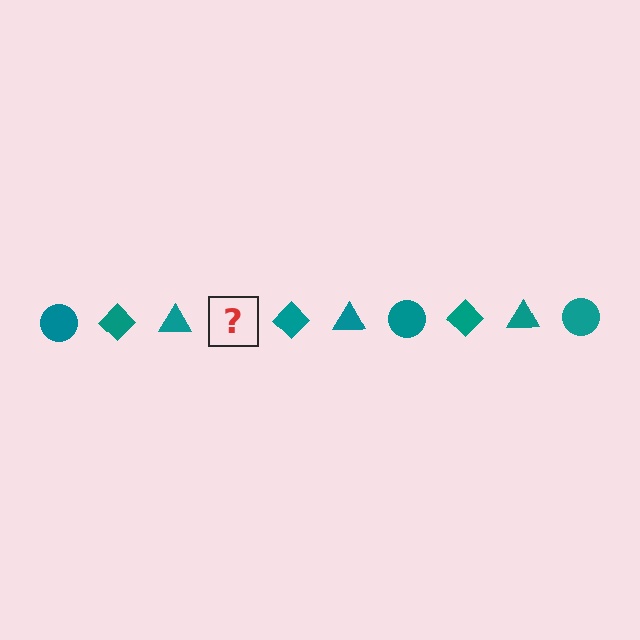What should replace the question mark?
The question mark should be replaced with a teal circle.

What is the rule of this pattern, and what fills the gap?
The rule is that the pattern cycles through circle, diamond, triangle shapes in teal. The gap should be filled with a teal circle.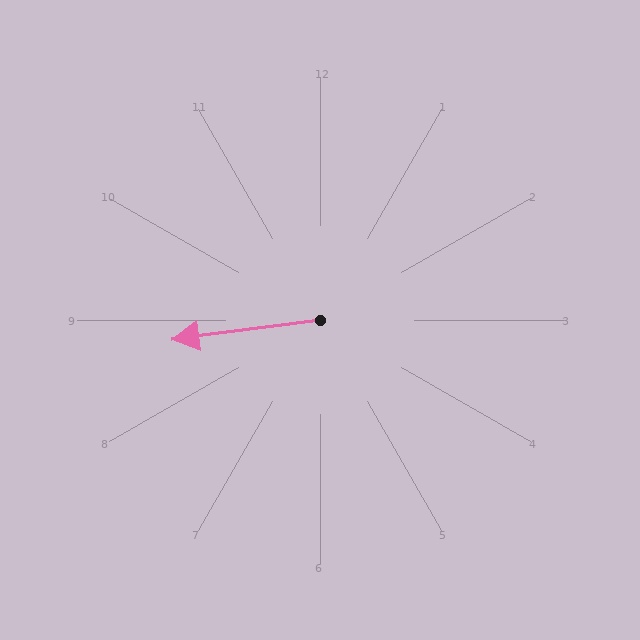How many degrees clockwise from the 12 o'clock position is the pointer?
Approximately 263 degrees.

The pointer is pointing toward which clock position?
Roughly 9 o'clock.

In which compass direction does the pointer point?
West.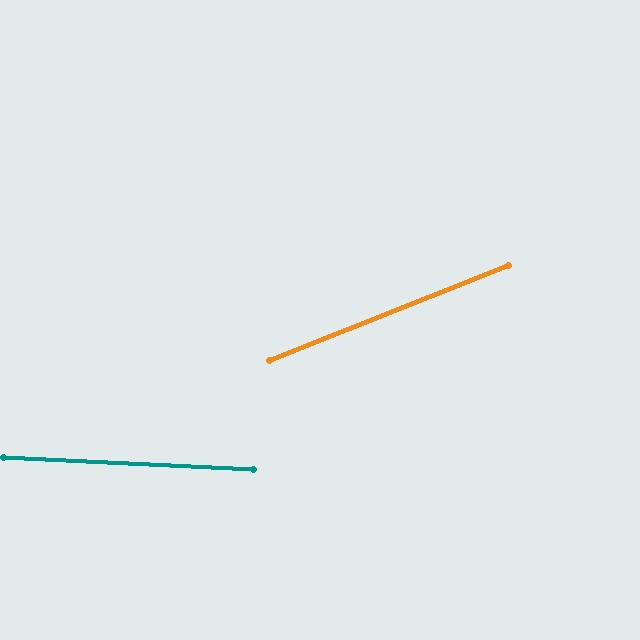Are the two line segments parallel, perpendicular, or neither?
Neither parallel nor perpendicular — they differ by about 25°.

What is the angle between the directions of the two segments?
Approximately 25 degrees.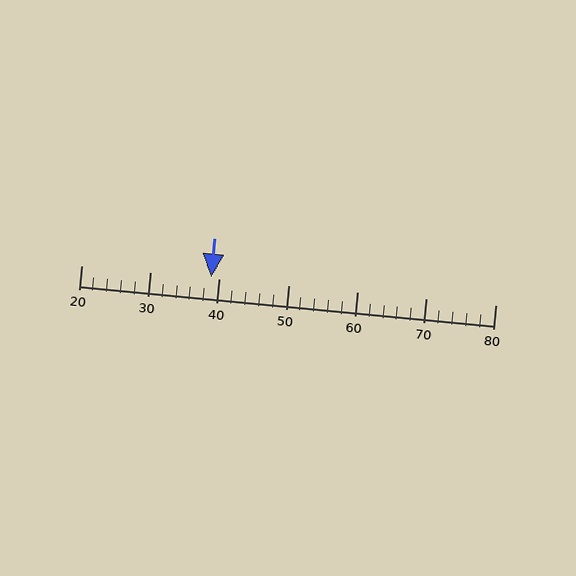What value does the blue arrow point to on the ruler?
The blue arrow points to approximately 39.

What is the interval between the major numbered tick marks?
The major tick marks are spaced 10 units apart.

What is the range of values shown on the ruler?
The ruler shows values from 20 to 80.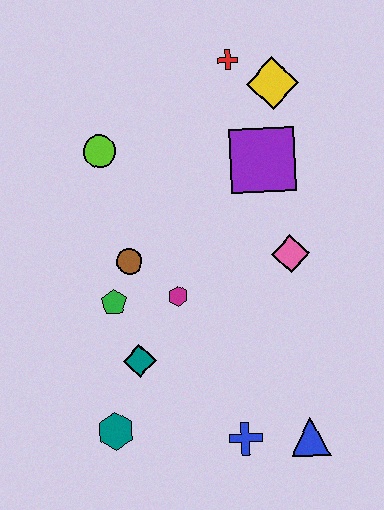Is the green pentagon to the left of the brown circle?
Yes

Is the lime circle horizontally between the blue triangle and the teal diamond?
No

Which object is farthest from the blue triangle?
The red cross is farthest from the blue triangle.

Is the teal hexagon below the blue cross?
No